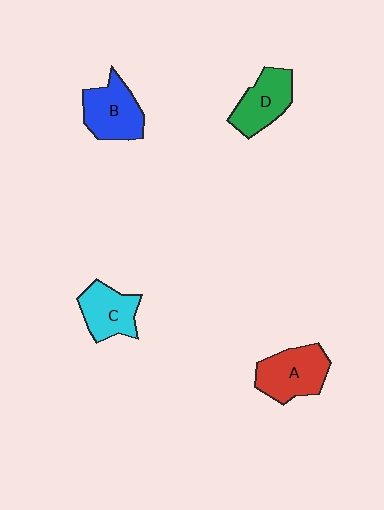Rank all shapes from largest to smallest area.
From largest to smallest: A (red), B (blue), D (green), C (cyan).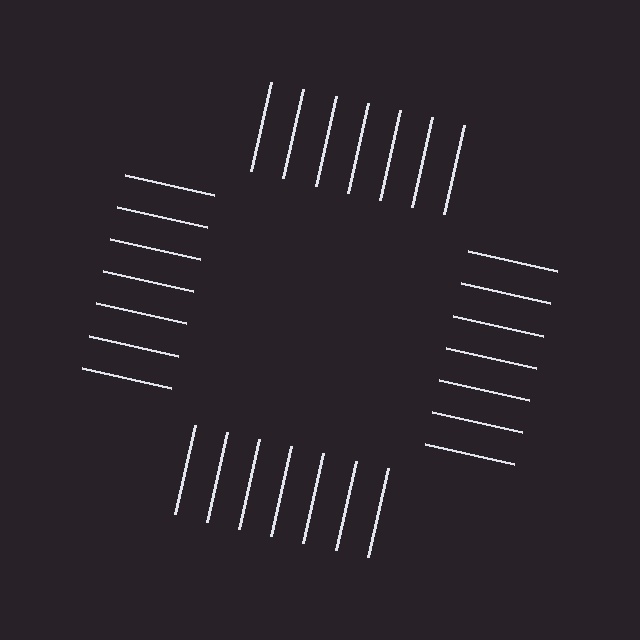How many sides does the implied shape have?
4 sides — the line-ends trace a square.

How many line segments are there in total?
28 — 7 along each of the 4 edges.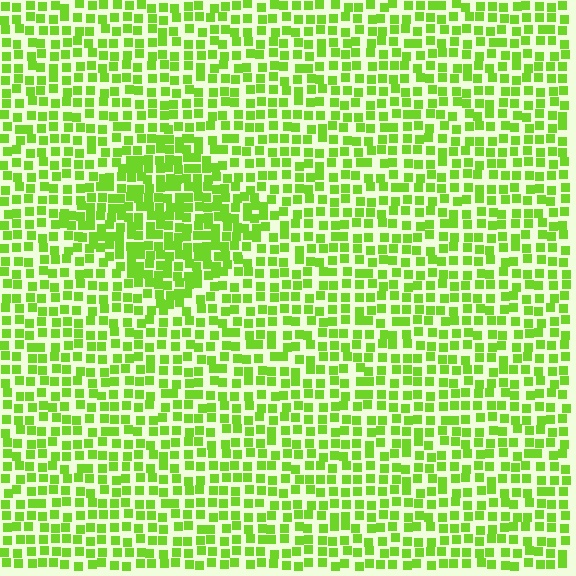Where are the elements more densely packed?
The elements are more densely packed inside the diamond boundary.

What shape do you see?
I see a diamond.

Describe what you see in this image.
The image contains small lime elements arranged at two different densities. A diamond-shaped region is visible where the elements are more densely packed than the surrounding area.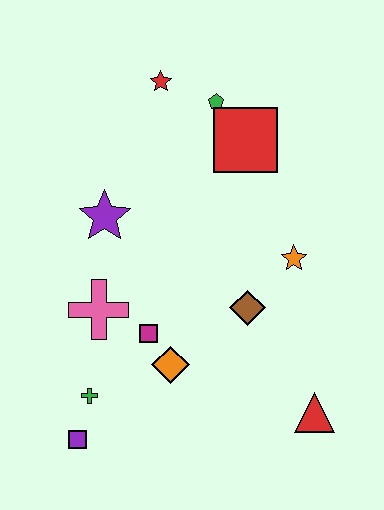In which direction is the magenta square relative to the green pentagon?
The magenta square is below the green pentagon.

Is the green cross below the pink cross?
Yes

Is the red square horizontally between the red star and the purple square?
No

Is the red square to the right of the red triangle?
No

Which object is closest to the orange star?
The brown diamond is closest to the orange star.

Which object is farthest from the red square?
The purple square is farthest from the red square.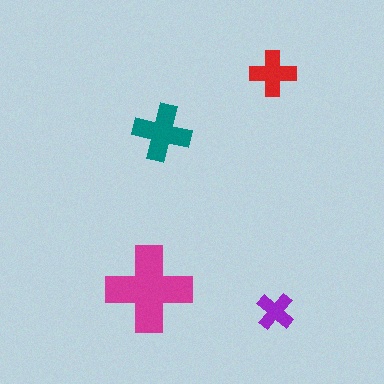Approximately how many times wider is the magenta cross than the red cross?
About 2 times wider.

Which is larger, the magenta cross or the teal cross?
The magenta one.